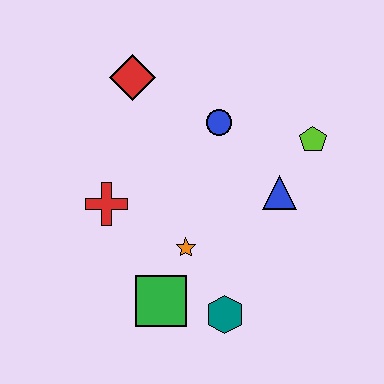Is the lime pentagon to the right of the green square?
Yes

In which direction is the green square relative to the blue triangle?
The green square is to the left of the blue triangle.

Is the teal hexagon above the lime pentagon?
No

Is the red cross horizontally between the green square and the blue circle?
No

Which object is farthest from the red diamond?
The teal hexagon is farthest from the red diamond.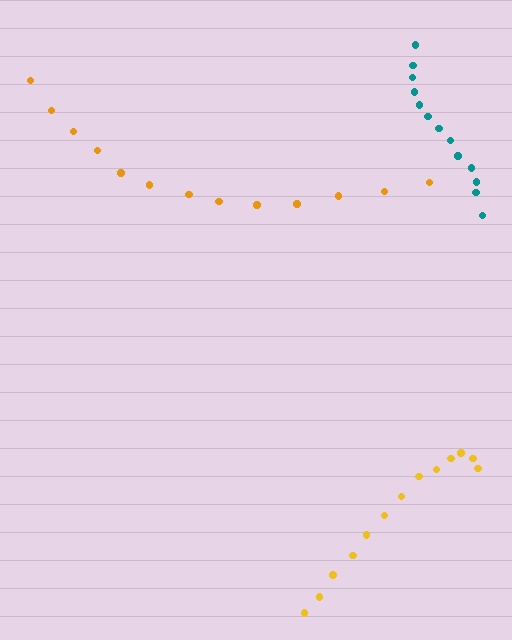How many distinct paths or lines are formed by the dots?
There are 3 distinct paths.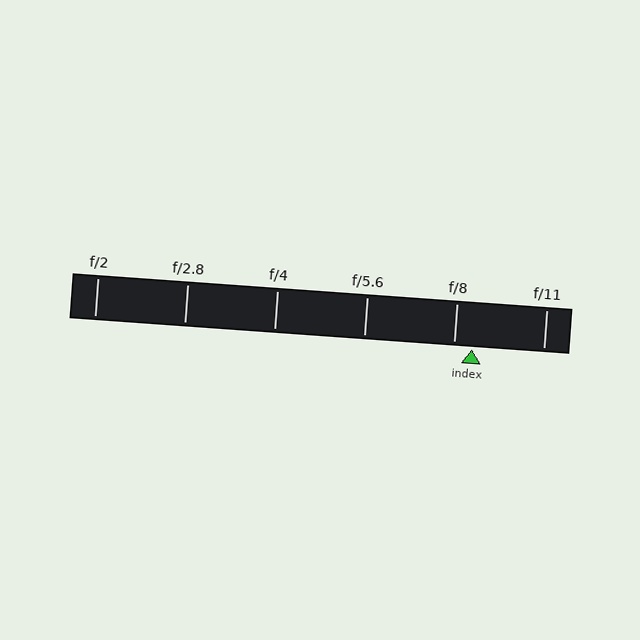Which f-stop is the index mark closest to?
The index mark is closest to f/8.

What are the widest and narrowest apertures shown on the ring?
The widest aperture shown is f/2 and the narrowest is f/11.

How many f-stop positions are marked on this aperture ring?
There are 6 f-stop positions marked.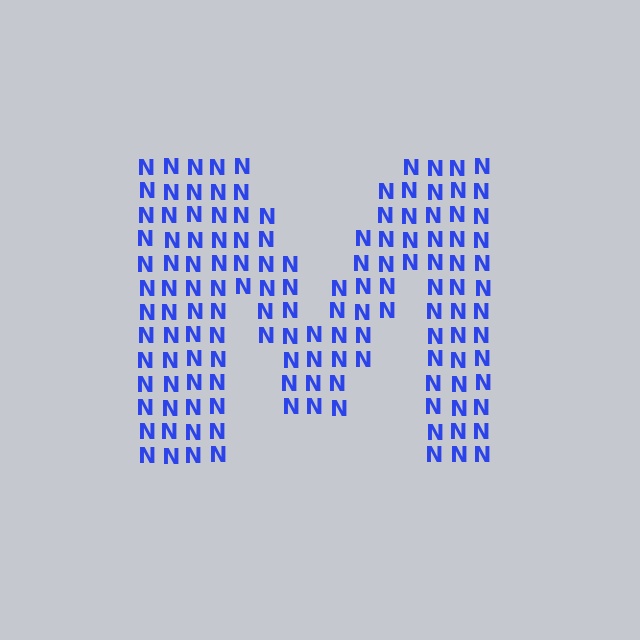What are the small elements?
The small elements are letter N's.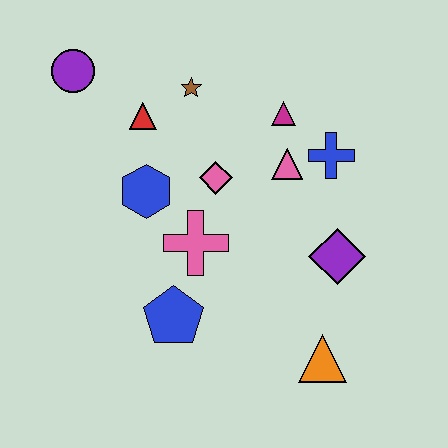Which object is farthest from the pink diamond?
The orange triangle is farthest from the pink diamond.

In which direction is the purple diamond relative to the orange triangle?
The purple diamond is above the orange triangle.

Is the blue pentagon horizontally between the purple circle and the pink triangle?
Yes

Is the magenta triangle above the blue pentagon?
Yes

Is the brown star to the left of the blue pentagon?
No